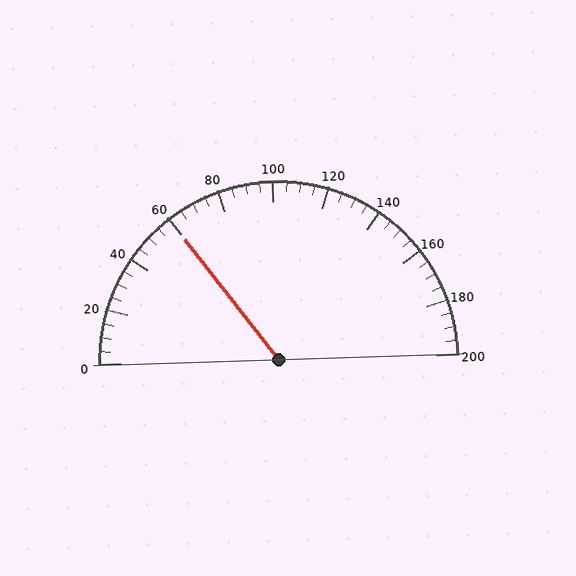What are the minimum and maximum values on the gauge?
The gauge ranges from 0 to 200.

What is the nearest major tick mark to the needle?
The nearest major tick mark is 60.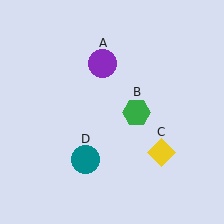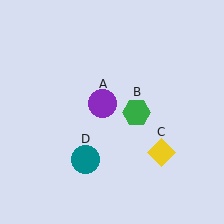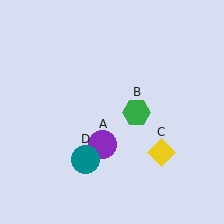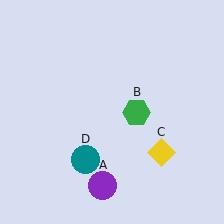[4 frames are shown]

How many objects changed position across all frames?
1 object changed position: purple circle (object A).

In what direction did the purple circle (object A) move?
The purple circle (object A) moved down.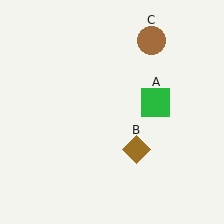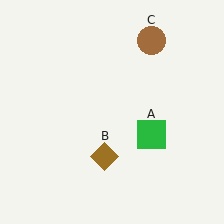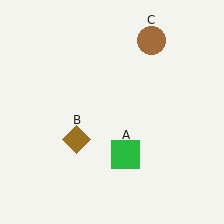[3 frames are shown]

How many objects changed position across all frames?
2 objects changed position: green square (object A), brown diamond (object B).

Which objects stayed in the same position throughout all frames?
Brown circle (object C) remained stationary.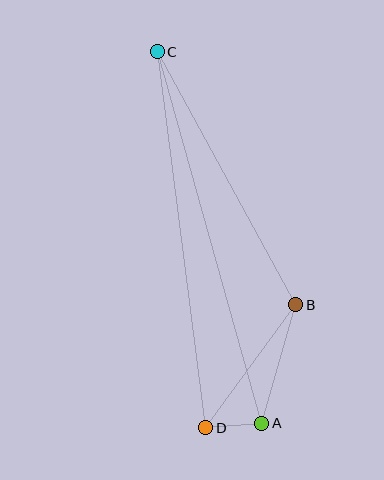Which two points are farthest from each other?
Points A and C are farthest from each other.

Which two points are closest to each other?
Points A and D are closest to each other.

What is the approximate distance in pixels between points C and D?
The distance between C and D is approximately 380 pixels.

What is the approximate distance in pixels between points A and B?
The distance between A and B is approximately 124 pixels.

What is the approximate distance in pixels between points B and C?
The distance between B and C is approximately 288 pixels.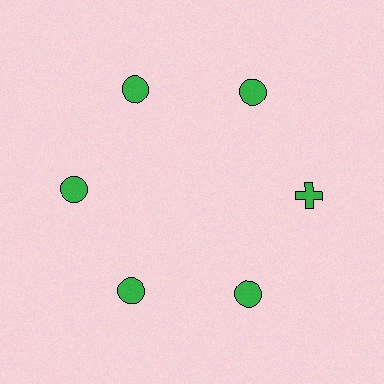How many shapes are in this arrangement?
There are 6 shapes arranged in a ring pattern.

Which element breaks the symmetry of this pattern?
The green cross at roughly the 3 o'clock position breaks the symmetry. All other shapes are green circles.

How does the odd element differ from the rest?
It has a different shape: cross instead of circle.